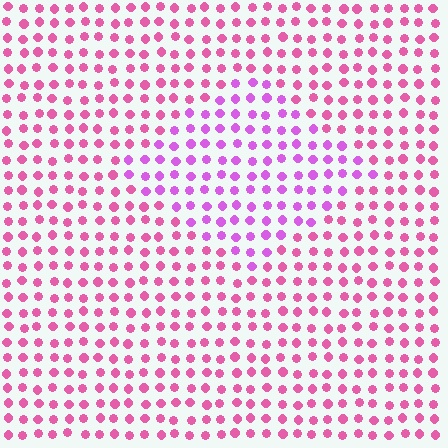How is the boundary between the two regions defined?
The boundary is defined purely by a slight shift in hue (about 32 degrees). Spacing, size, and orientation are identical on both sides.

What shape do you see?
I see a diamond.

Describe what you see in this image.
The image is filled with small pink elements in a uniform arrangement. A diamond-shaped region is visible where the elements are tinted to a slightly different hue, forming a subtle color boundary.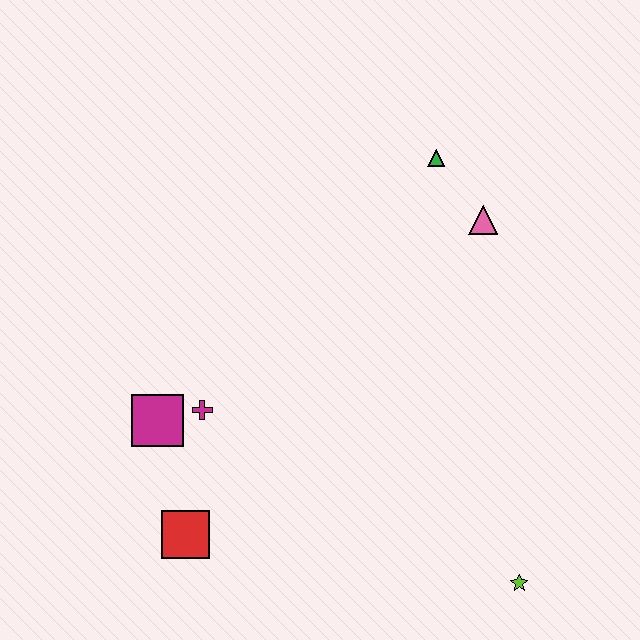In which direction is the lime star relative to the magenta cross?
The lime star is to the right of the magenta cross.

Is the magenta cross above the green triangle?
No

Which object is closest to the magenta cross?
The magenta square is closest to the magenta cross.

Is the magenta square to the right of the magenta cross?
No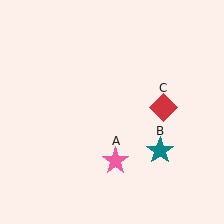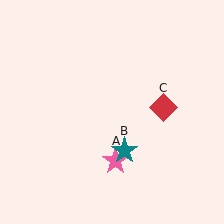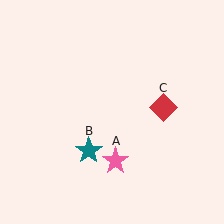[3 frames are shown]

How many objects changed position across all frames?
1 object changed position: teal star (object B).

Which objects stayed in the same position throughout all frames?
Pink star (object A) and red diamond (object C) remained stationary.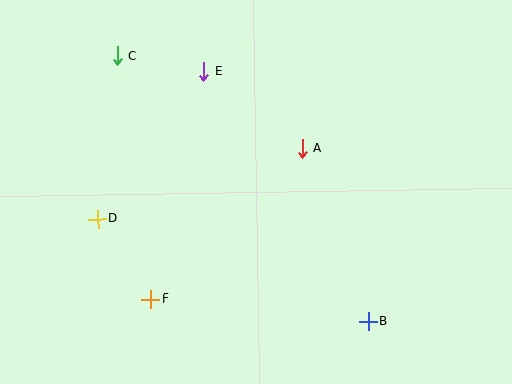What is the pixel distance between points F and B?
The distance between F and B is 219 pixels.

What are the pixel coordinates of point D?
Point D is at (98, 219).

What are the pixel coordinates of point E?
Point E is at (204, 71).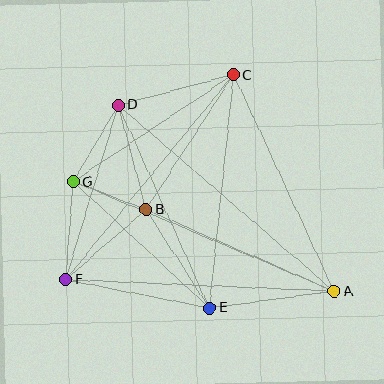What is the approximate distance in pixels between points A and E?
The distance between A and E is approximately 126 pixels.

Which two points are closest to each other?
Points B and G are closest to each other.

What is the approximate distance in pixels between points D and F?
The distance between D and F is approximately 182 pixels.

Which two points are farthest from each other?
Points A and D are farthest from each other.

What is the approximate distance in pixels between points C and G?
The distance between C and G is approximately 193 pixels.